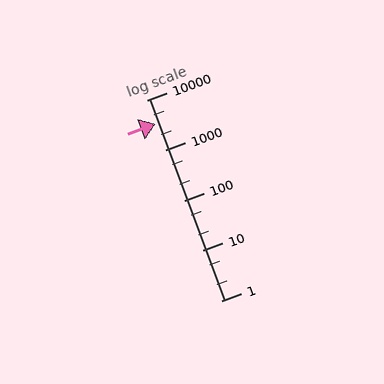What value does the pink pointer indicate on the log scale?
The pointer indicates approximately 3400.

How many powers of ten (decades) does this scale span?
The scale spans 4 decades, from 1 to 10000.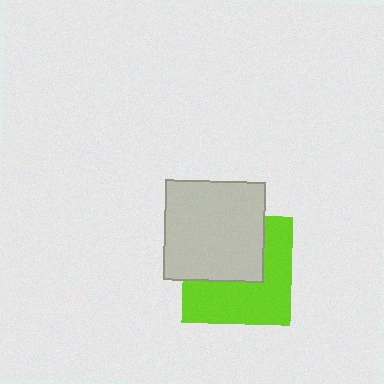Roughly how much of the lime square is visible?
About half of it is visible (roughly 54%).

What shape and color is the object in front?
The object in front is a light gray square.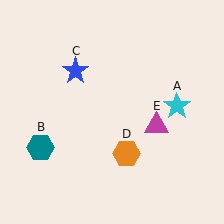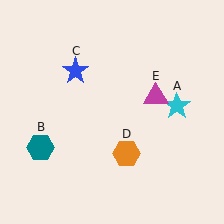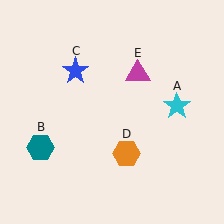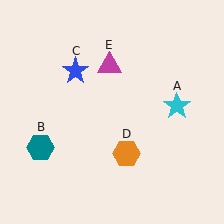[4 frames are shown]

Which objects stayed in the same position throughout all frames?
Cyan star (object A) and teal hexagon (object B) and blue star (object C) and orange hexagon (object D) remained stationary.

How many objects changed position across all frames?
1 object changed position: magenta triangle (object E).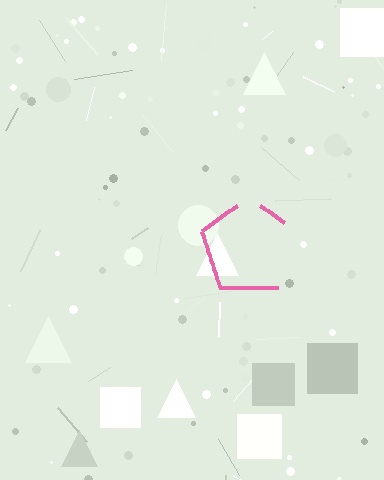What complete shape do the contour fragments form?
The contour fragments form a pentagon.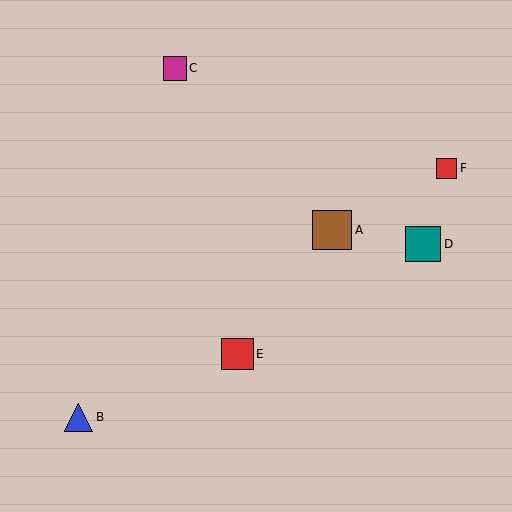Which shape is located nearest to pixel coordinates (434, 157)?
The red square (labeled F) at (447, 168) is nearest to that location.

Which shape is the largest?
The brown square (labeled A) is the largest.